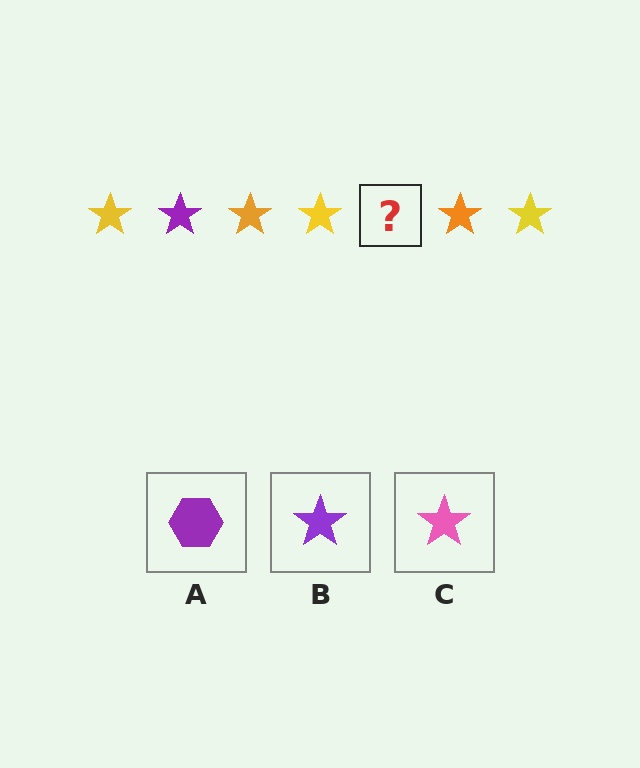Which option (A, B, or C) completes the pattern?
B.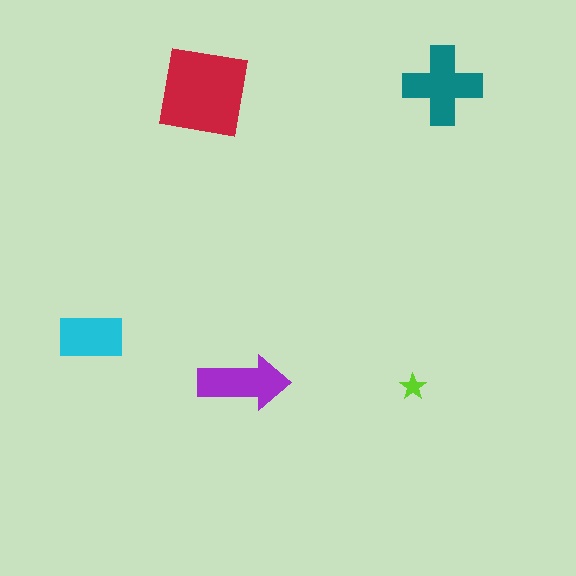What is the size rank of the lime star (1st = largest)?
5th.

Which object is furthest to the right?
The teal cross is rightmost.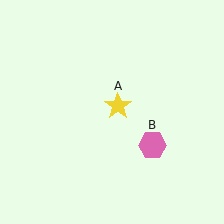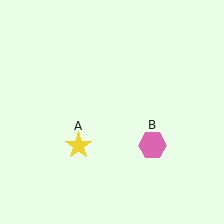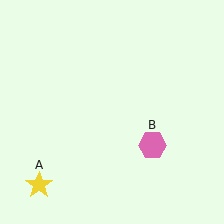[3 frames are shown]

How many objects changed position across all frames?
1 object changed position: yellow star (object A).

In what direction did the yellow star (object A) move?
The yellow star (object A) moved down and to the left.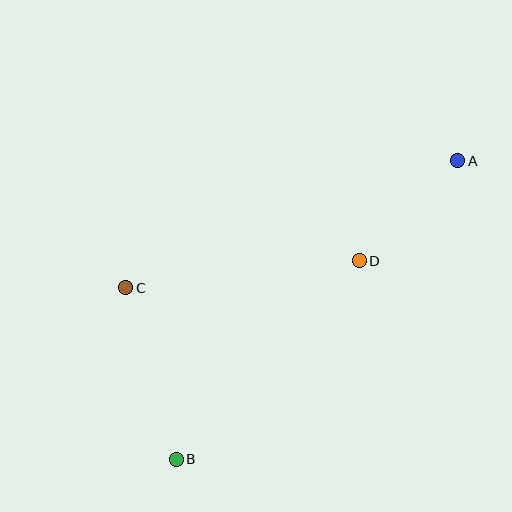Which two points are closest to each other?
Points A and D are closest to each other.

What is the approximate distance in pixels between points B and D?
The distance between B and D is approximately 270 pixels.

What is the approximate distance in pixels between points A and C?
The distance between A and C is approximately 355 pixels.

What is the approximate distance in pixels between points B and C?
The distance between B and C is approximately 179 pixels.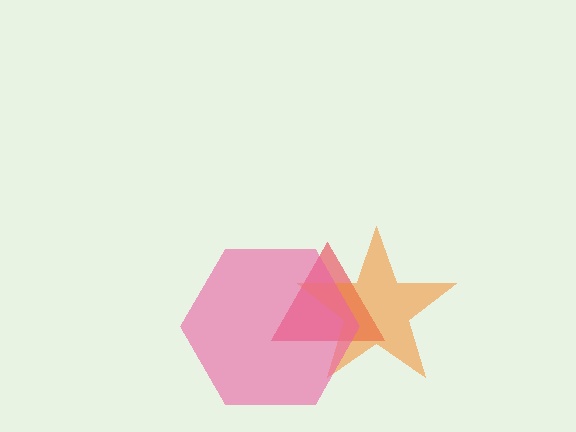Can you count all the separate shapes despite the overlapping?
Yes, there are 3 separate shapes.